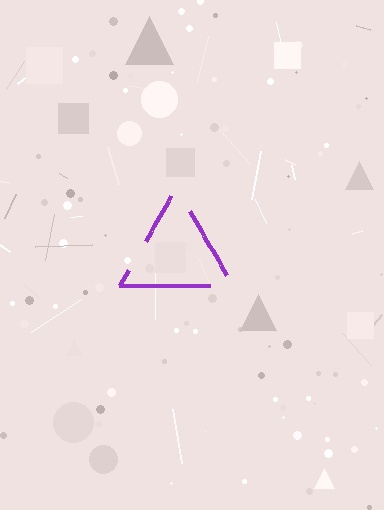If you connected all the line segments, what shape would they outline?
They would outline a triangle.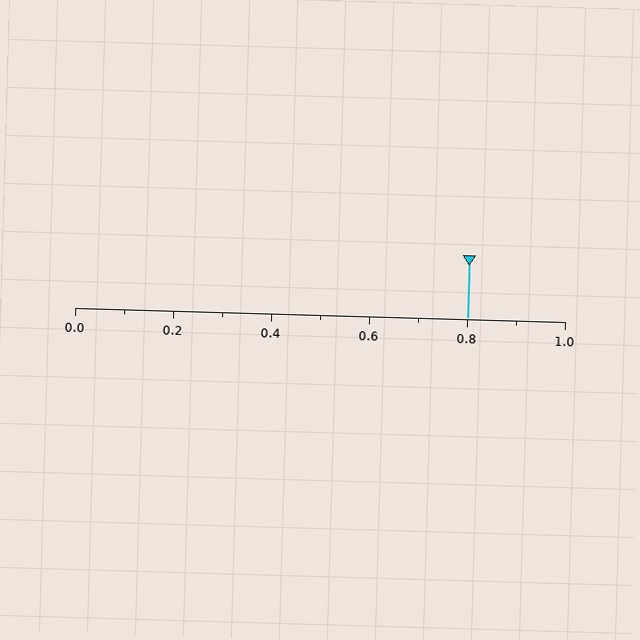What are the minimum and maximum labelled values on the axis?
The axis runs from 0.0 to 1.0.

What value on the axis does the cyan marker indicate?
The marker indicates approximately 0.8.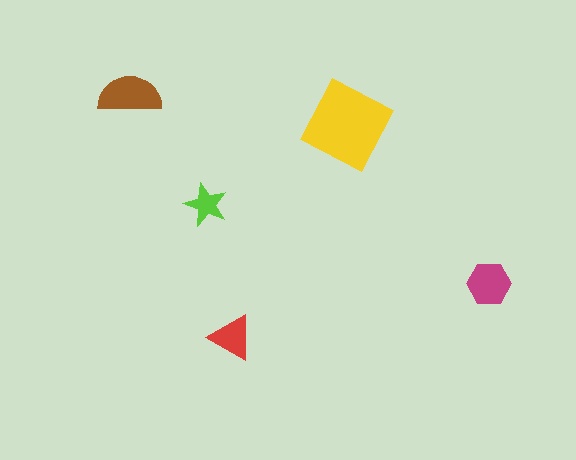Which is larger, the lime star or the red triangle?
The red triangle.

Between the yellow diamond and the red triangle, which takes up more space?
The yellow diamond.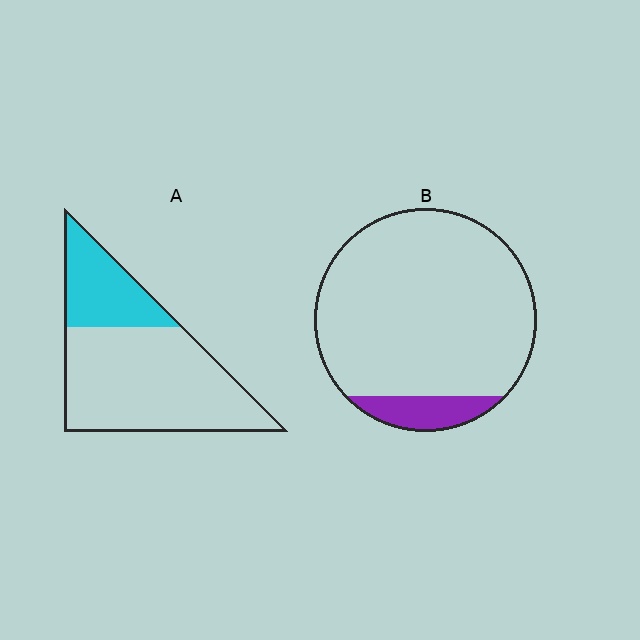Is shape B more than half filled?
No.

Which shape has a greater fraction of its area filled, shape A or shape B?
Shape A.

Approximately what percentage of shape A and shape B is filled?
A is approximately 30% and B is approximately 10%.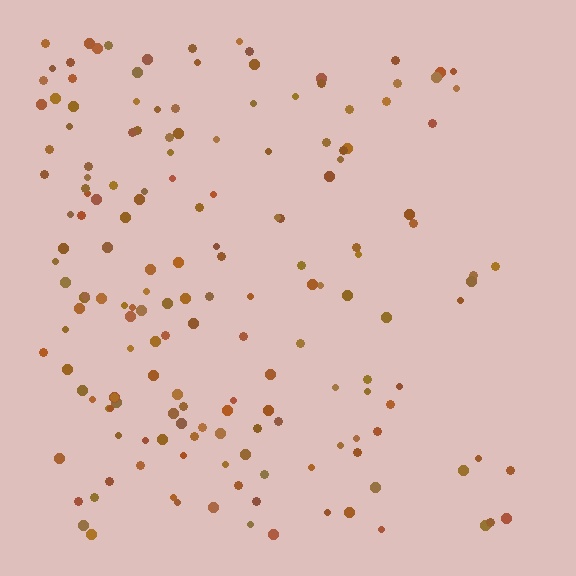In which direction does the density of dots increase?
From right to left, with the left side densest.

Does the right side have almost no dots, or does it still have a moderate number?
Still a moderate number, just noticeably fewer than the left.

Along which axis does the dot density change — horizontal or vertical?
Horizontal.